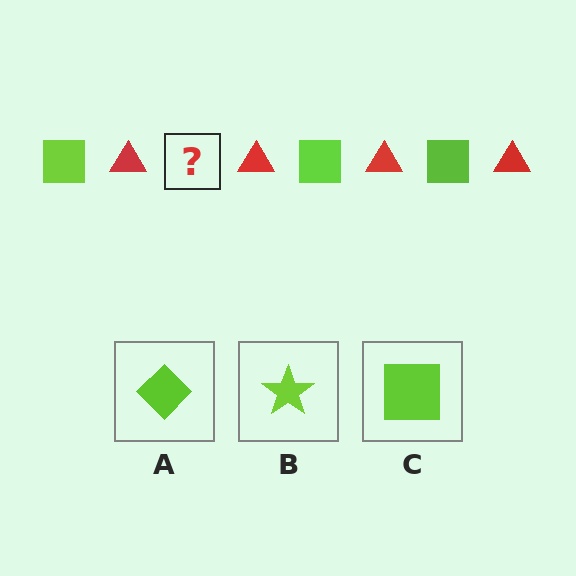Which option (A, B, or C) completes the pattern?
C.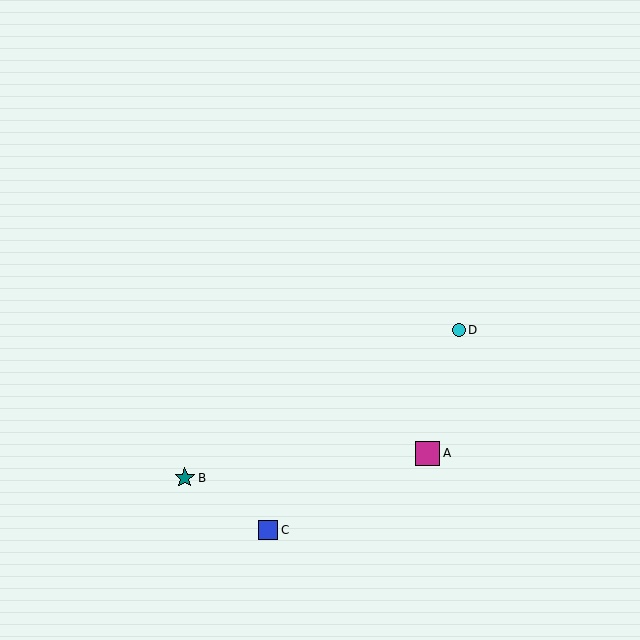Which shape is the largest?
The magenta square (labeled A) is the largest.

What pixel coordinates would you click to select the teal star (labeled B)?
Click at (185, 478) to select the teal star B.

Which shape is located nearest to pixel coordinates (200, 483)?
The teal star (labeled B) at (185, 478) is nearest to that location.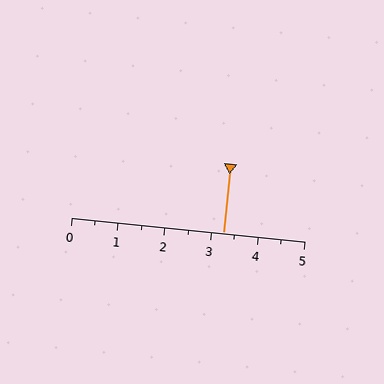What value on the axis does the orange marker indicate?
The marker indicates approximately 3.2.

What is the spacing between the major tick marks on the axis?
The major ticks are spaced 1 apart.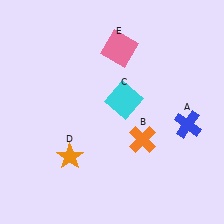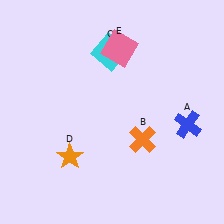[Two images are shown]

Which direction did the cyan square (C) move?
The cyan square (C) moved up.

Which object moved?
The cyan square (C) moved up.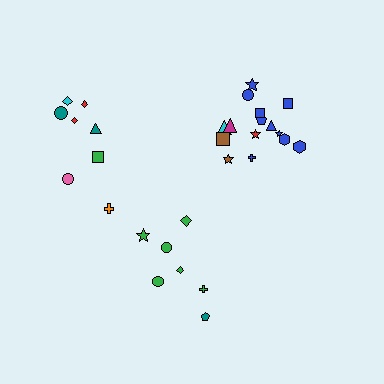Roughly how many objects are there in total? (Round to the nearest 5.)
Roughly 30 objects in total.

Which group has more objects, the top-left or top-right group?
The top-right group.